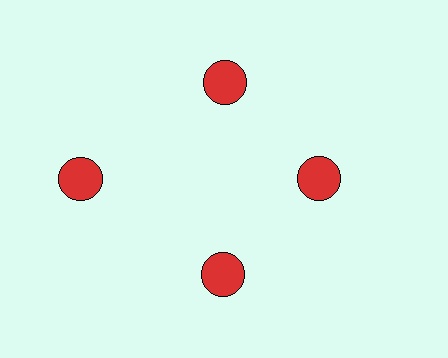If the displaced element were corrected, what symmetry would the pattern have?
It would have 4-fold rotational symmetry — the pattern would map onto itself every 90 degrees.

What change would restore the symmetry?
The symmetry would be restored by moving it inward, back onto the ring so that all 4 circles sit at equal angles and equal distance from the center.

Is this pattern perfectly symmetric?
No. The 4 red circles are arranged in a ring, but one element near the 9 o'clock position is pushed outward from the center, breaking the 4-fold rotational symmetry.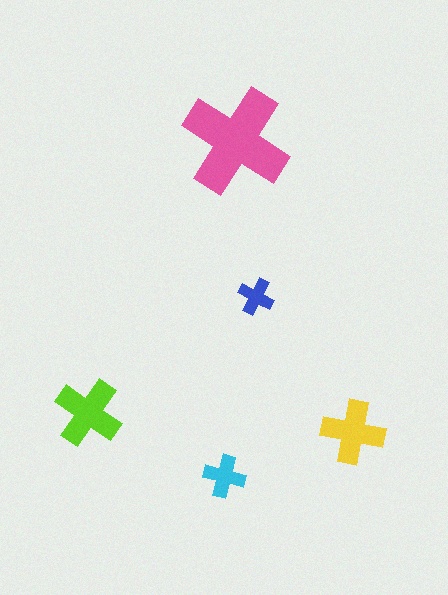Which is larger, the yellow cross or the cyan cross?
The yellow one.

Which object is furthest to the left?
The lime cross is leftmost.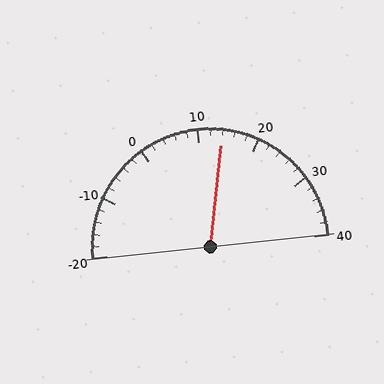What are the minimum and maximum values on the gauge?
The gauge ranges from -20 to 40.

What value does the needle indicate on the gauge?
The needle indicates approximately 14.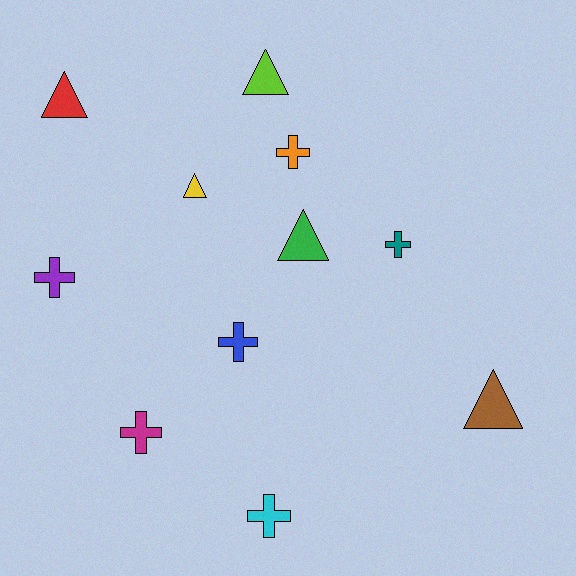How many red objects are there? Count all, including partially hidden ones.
There is 1 red object.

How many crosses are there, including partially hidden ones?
There are 6 crosses.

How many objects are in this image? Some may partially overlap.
There are 11 objects.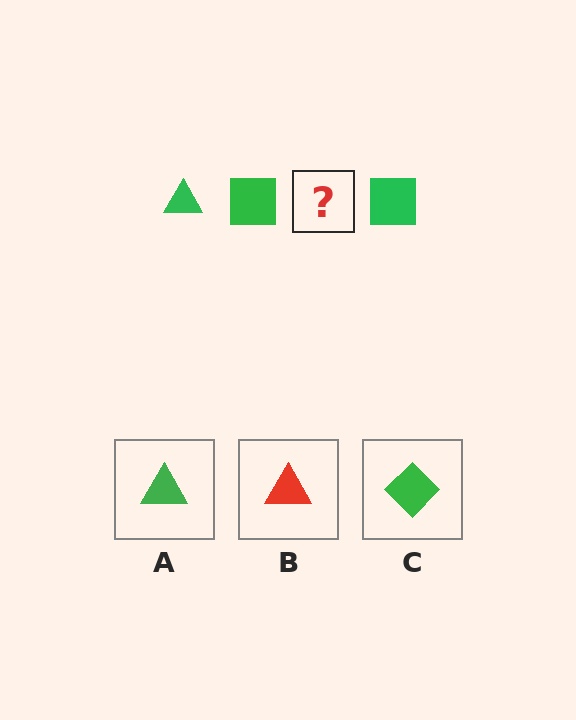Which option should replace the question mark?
Option A.